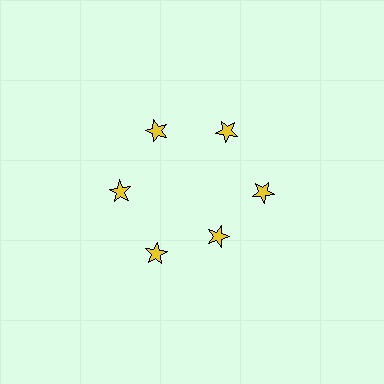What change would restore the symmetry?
The symmetry would be restored by moving it outward, back onto the ring so that all 6 stars sit at equal angles and equal distance from the center.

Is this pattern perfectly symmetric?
No. The 6 yellow stars are arranged in a ring, but one element near the 5 o'clock position is pulled inward toward the center, breaking the 6-fold rotational symmetry.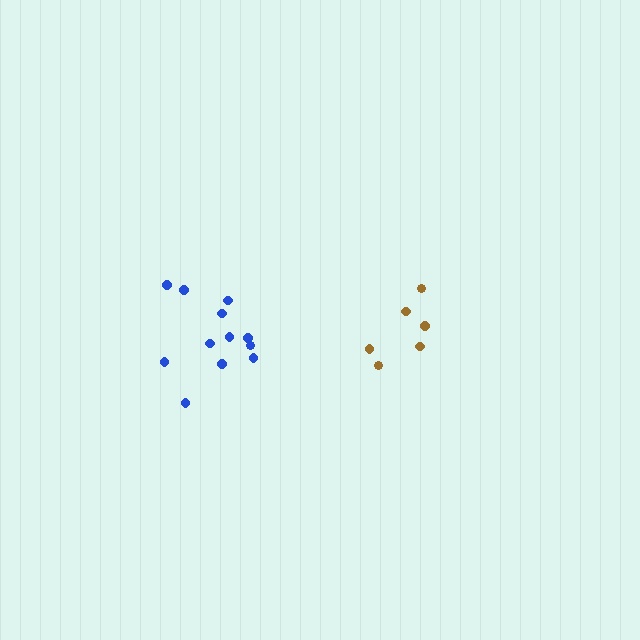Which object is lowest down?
The blue cluster is bottommost.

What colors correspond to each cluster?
The clusters are colored: brown, blue.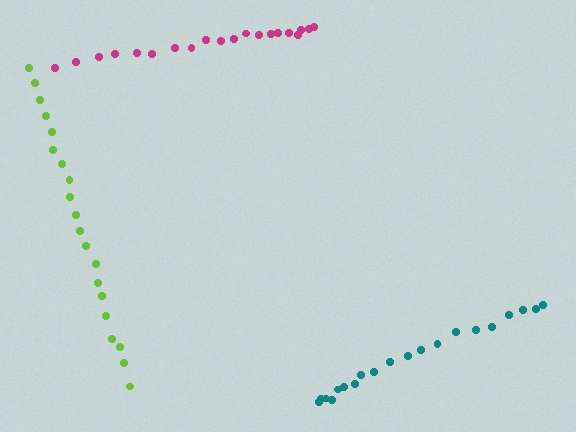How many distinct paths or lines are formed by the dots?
There are 3 distinct paths.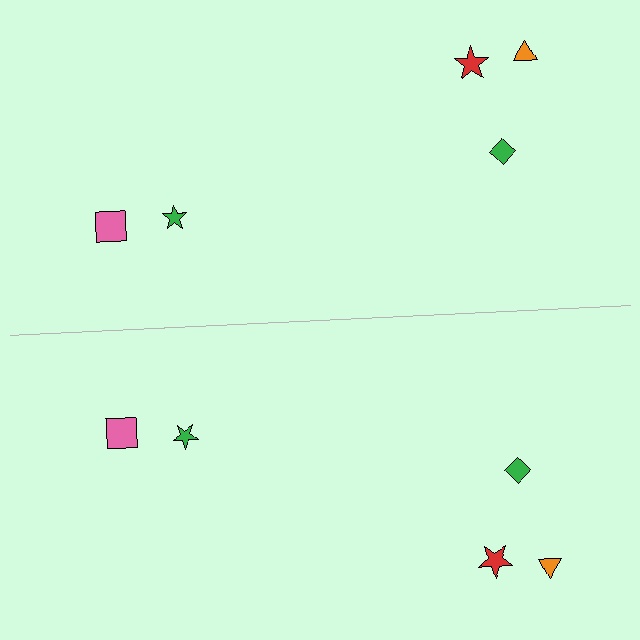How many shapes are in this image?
There are 10 shapes in this image.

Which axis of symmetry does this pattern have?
The pattern has a horizontal axis of symmetry running through the center of the image.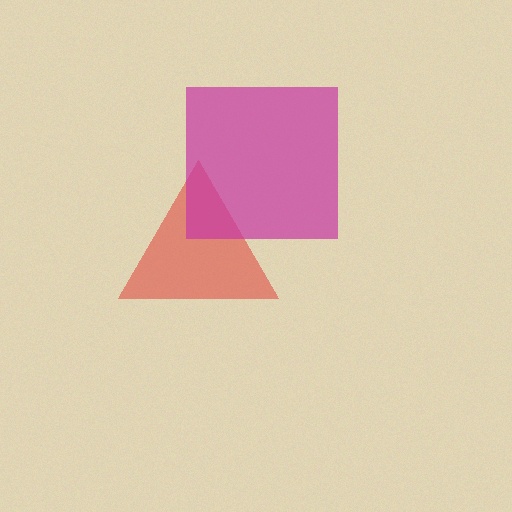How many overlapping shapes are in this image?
There are 2 overlapping shapes in the image.